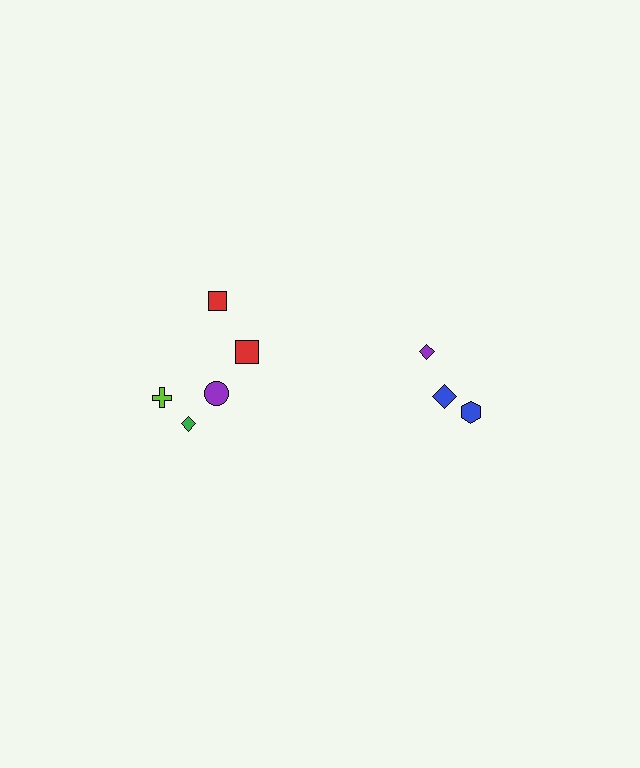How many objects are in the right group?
There are 3 objects.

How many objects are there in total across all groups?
There are 8 objects.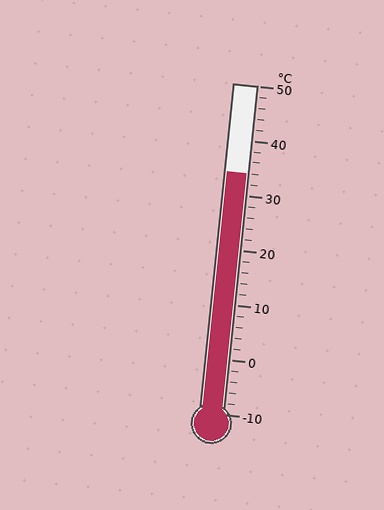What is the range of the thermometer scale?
The thermometer scale ranges from -10°C to 50°C.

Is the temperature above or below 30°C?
The temperature is above 30°C.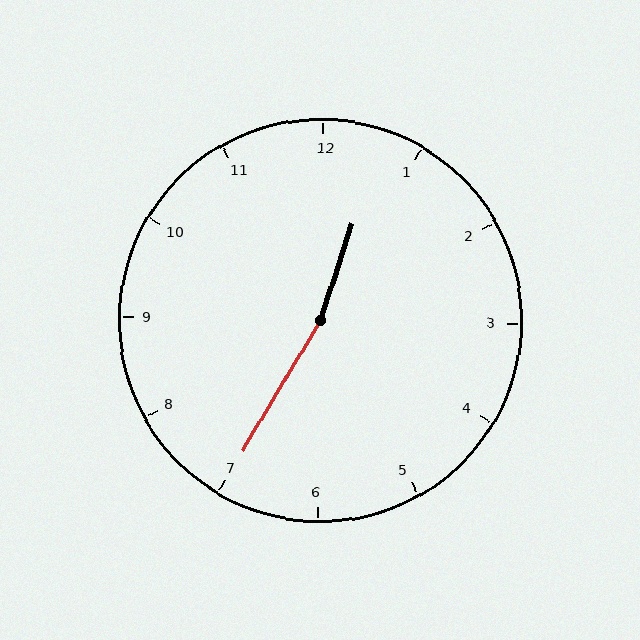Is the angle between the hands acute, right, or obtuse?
It is obtuse.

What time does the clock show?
12:35.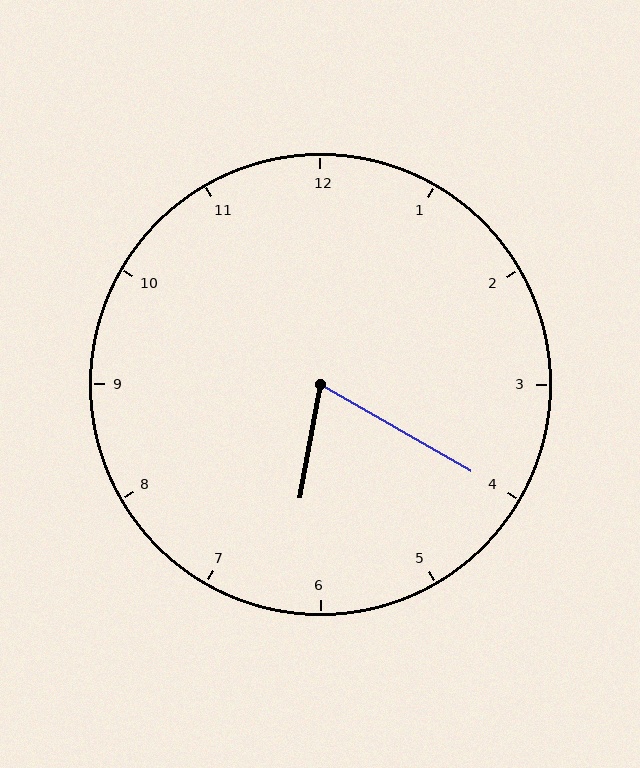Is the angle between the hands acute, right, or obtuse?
It is acute.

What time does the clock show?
6:20.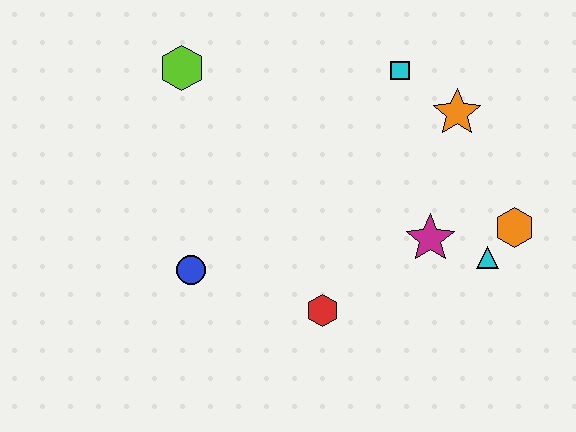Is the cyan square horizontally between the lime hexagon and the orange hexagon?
Yes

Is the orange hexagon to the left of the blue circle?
No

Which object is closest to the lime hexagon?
The blue circle is closest to the lime hexagon.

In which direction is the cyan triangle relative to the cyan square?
The cyan triangle is below the cyan square.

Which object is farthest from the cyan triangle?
The lime hexagon is farthest from the cyan triangle.